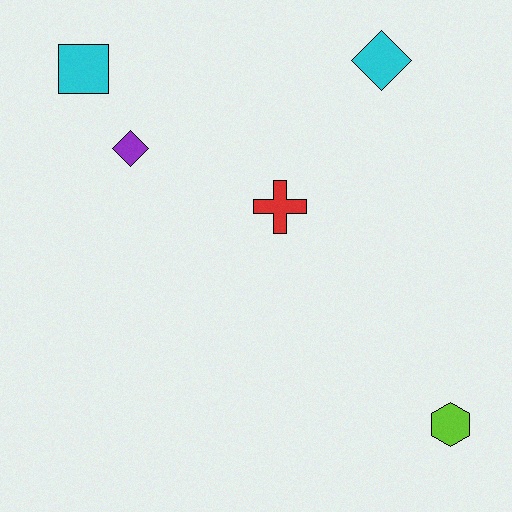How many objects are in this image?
There are 5 objects.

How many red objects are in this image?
There is 1 red object.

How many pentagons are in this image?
There are no pentagons.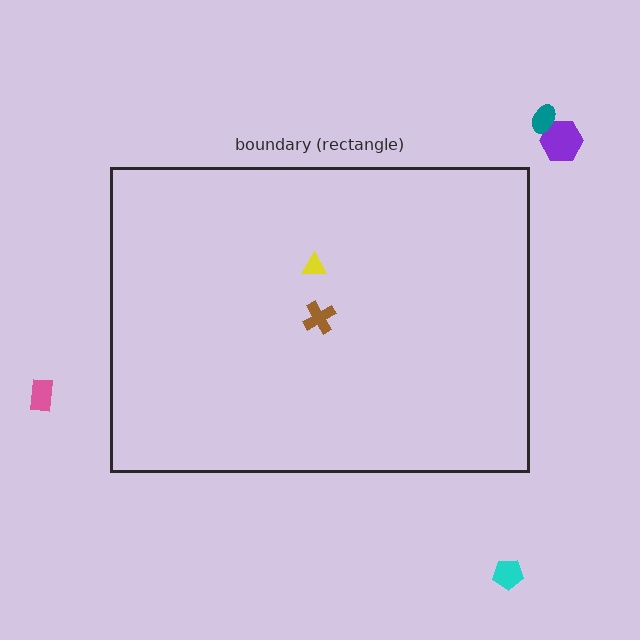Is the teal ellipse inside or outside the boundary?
Outside.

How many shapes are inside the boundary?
2 inside, 4 outside.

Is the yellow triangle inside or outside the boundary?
Inside.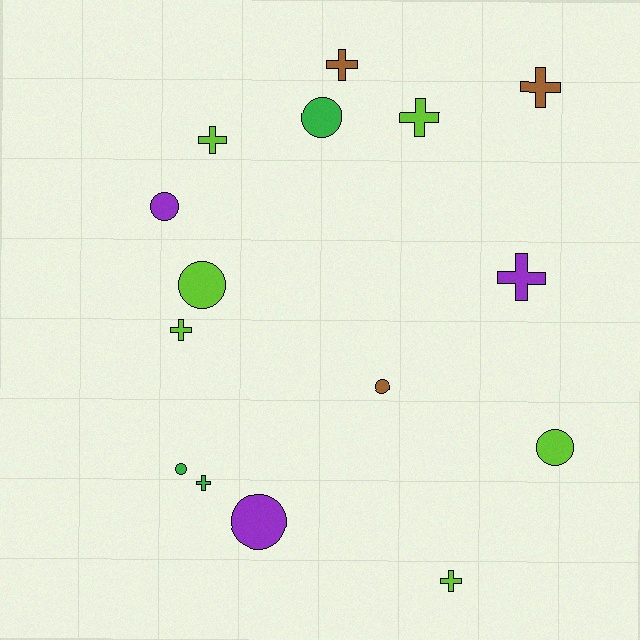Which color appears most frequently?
Lime, with 6 objects.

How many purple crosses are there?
There is 1 purple cross.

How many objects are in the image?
There are 15 objects.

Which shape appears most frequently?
Cross, with 8 objects.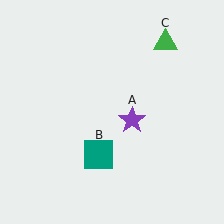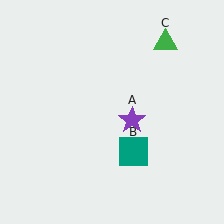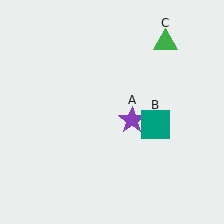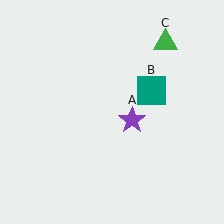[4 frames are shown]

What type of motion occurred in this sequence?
The teal square (object B) rotated counterclockwise around the center of the scene.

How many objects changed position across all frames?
1 object changed position: teal square (object B).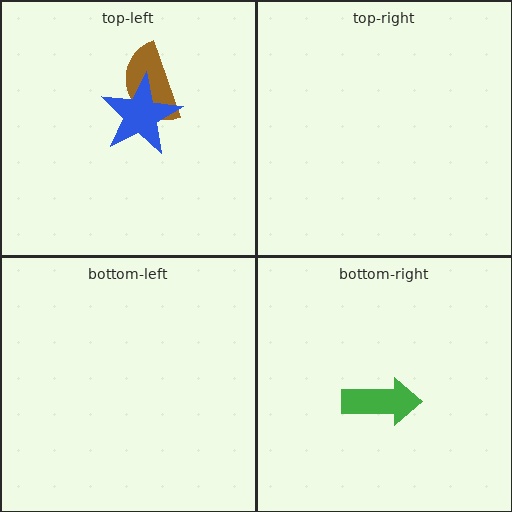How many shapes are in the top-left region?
2.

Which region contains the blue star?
The top-left region.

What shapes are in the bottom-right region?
The green arrow.